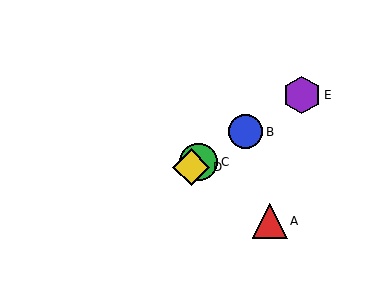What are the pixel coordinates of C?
Object C is at (199, 162).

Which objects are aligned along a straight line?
Objects B, C, D, E are aligned along a straight line.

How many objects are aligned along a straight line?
4 objects (B, C, D, E) are aligned along a straight line.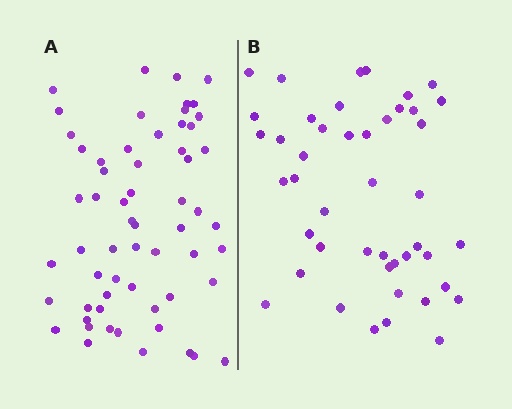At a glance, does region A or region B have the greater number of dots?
Region A (the left region) has more dots.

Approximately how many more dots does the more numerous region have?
Region A has approximately 15 more dots than region B.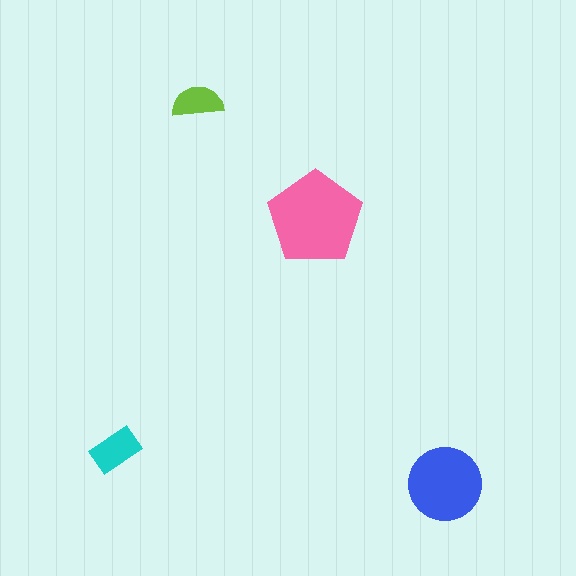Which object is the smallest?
The lime semicircle.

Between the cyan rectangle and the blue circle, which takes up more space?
The blue circle.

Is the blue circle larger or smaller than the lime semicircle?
Larger.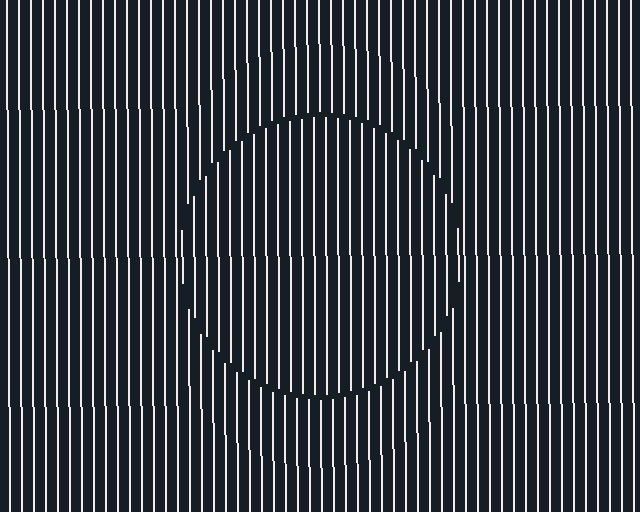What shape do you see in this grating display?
An illusory circle. The interior of the shape contains the same grating, shifted by half a period — the contour is defined by the phase discontinuity where line-ends from the inner and outer gratings abut.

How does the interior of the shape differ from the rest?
The interior of the shape contains the same grating, shifted by half a period — the contour is defined by the phase discontinuity where line-ends from the inner and outer gratings abut.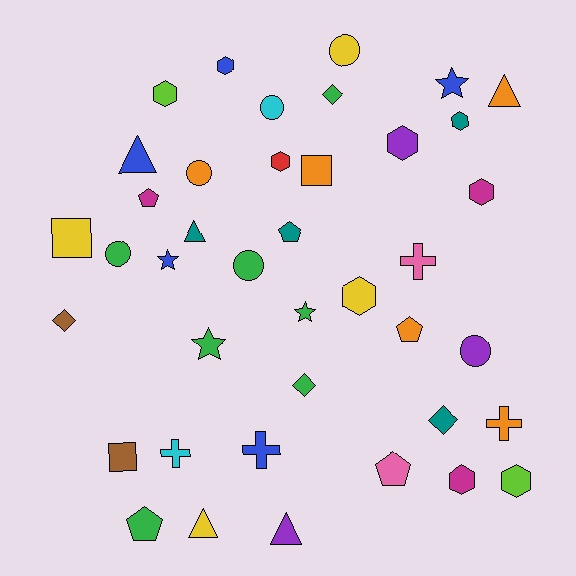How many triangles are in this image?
There are 5 triangles.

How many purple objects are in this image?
There are 3 purple objects.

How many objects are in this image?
There are 40 objects.